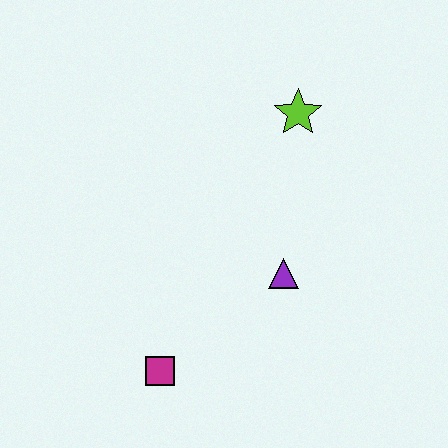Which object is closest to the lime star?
The purple triangle is closest to the lime star.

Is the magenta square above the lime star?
No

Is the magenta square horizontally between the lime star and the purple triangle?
No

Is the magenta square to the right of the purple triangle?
No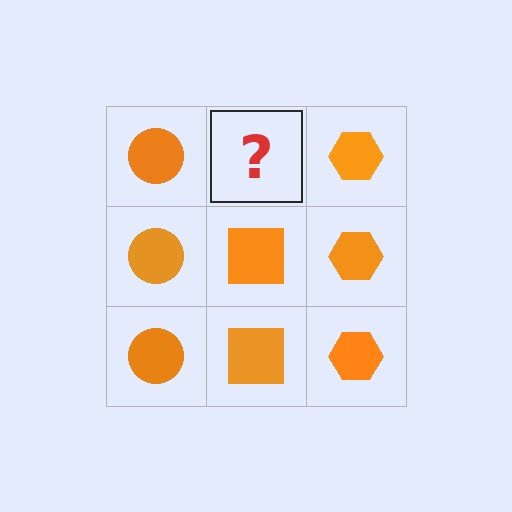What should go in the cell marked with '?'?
The missing cell should contain an orange square.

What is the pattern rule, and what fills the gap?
The rule is that each column has a consistent shape. The gap should be filled with an orange square.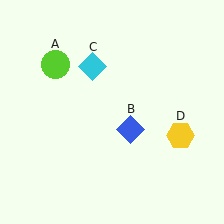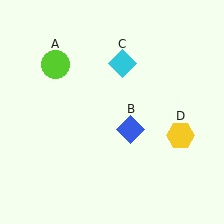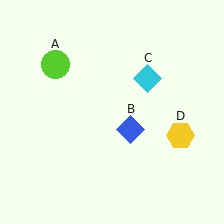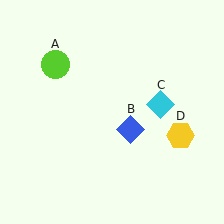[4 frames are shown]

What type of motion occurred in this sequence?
The cyan diamond (object C) rotated clockwise around the center of the scene.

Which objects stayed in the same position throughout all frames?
Lime circle (object A) and blue diamond (object B) and yellow hexagon (object D) remained stationary.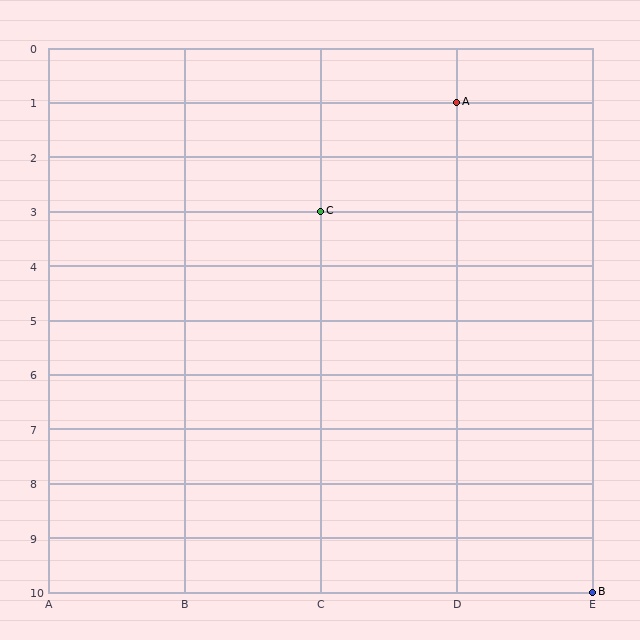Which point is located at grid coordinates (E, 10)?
Point B is at (E, 10).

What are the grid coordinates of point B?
Point B is at grid coordinates (E, 10).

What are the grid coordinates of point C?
Point C is at grid coordinates (C, 3).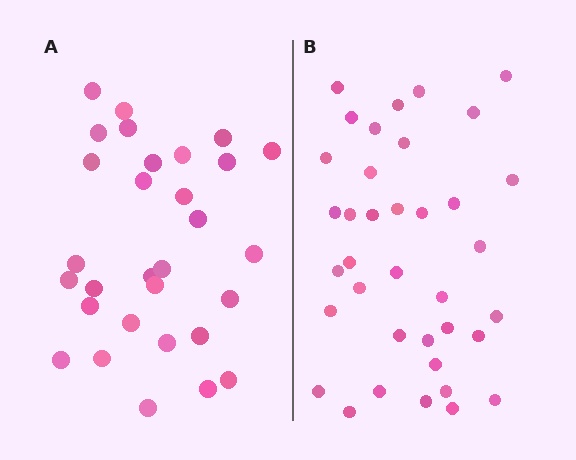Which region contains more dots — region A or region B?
Region B (the right region) has more dots.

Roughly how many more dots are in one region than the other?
Region B has roughly 8 or so more dots than region A.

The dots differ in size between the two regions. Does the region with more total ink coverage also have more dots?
No. Region A has more total ink coverage because its dots are larger, but region B actually contains more individual dots. Total area can be misleading — the number of items is what matters here.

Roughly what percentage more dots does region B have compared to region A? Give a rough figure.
About 25% more.